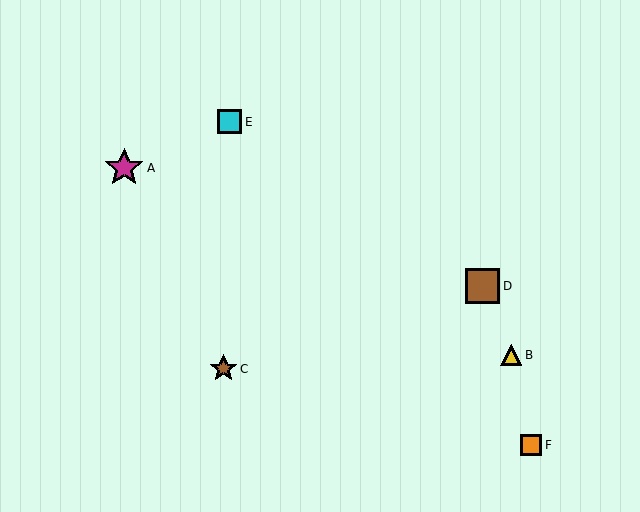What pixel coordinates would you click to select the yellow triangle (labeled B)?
Click at (511, 355) to select the yellow triangle B.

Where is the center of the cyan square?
The center of the cyan square is at (230, 122).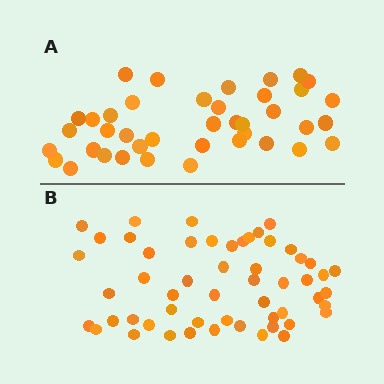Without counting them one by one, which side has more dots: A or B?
Region B (the bottom region) has more dots.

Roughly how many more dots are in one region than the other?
Region B has approximately 15 more dots than region A.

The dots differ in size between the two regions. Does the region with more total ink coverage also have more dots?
No. Region A has more total ink coverage because its dots are larger, but region B actually contains more individual dots. Total area can be misleading — the number of items is what matters here.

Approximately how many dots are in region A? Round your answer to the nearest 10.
About 40 dots.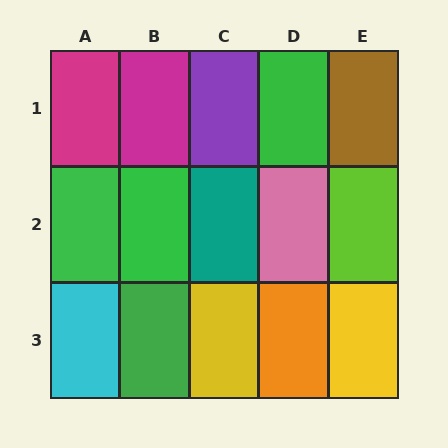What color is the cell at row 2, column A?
Green.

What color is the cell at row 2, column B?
Green.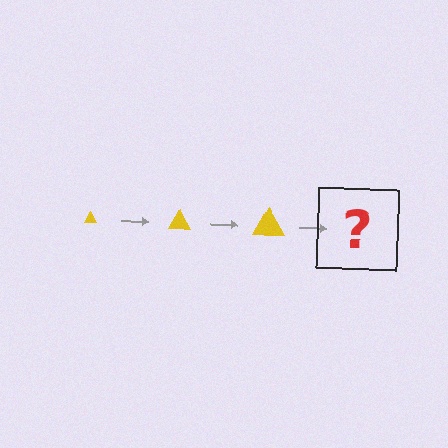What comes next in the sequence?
The next element should be a yellow triangle, larger than the previous one.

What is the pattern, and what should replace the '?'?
The pattern is that the triangle gets progressively larger each step. The '?' should be a yellow triangle, larger than the previous one.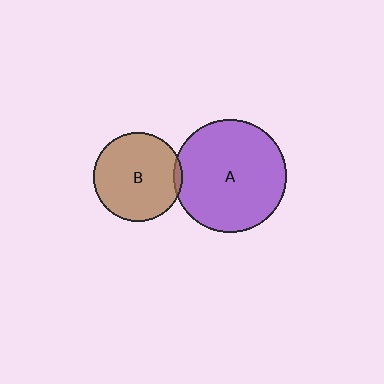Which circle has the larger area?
Circle A (purple).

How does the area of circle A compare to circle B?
Approximately 1.6 times.